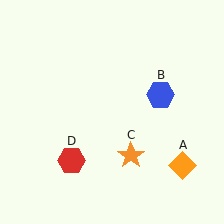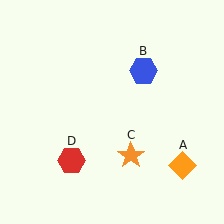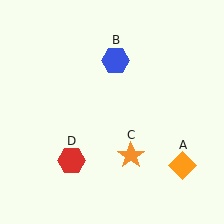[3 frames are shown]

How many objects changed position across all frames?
1 object changed position: blue hexagon (object B).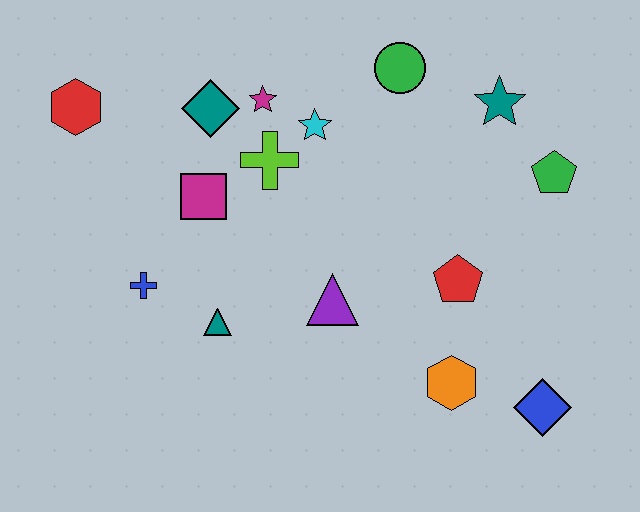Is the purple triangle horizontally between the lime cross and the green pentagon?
Yes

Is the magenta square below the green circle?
Yes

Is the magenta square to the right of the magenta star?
No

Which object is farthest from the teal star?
The red hexagon is farthest from the teal star.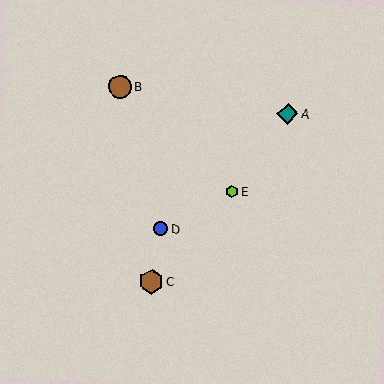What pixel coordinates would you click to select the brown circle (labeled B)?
Click at (120, 87) to select the brown circle B.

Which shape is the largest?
The brown hexagon (labeled C) is the largest.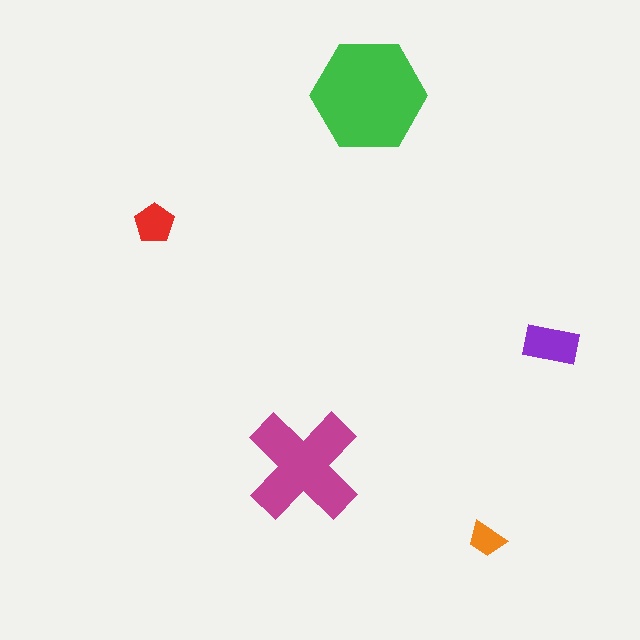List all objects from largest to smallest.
The green hexagon, the magenta cross, the purple rectangle, the red pentagon, the orange trapezoid.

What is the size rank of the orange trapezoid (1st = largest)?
5th.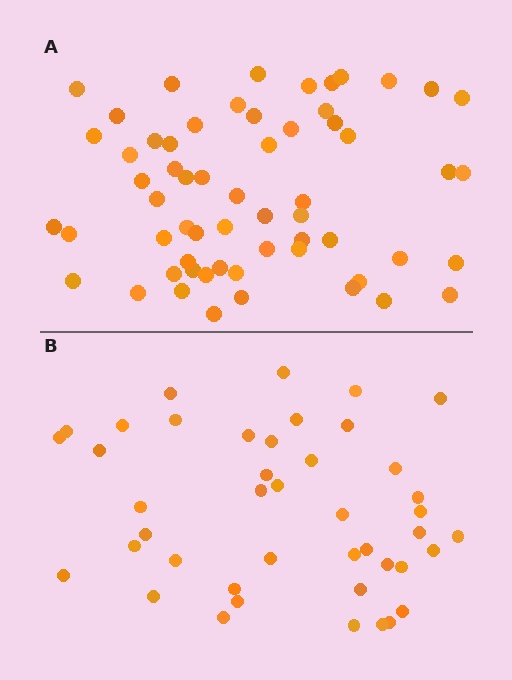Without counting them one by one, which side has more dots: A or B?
Region A (the top region) has more dots.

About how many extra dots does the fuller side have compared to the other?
Region A has approximately 15 more dots than region B.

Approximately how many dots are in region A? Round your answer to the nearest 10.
About 60 dots.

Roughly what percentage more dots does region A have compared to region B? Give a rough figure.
About 40% more.